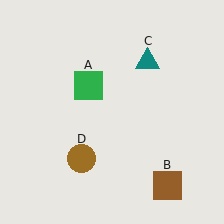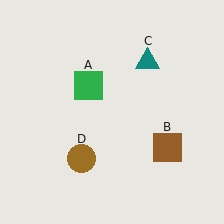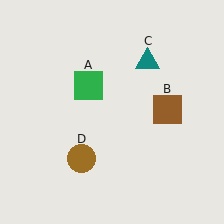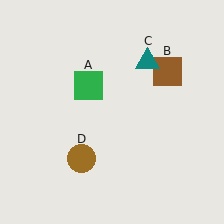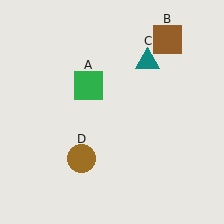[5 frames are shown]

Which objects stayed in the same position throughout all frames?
Green square (object A) and teal triangle (object C) and brown circle (object D) remained stationary.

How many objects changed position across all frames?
1 object changed position: brown square (object B).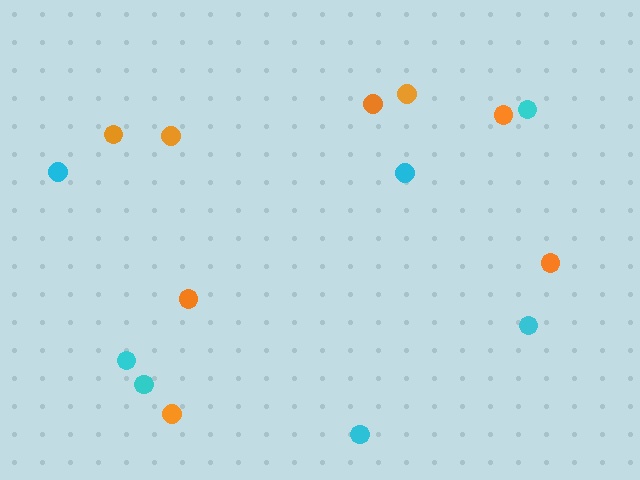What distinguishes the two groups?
There are 2 groups: one group of orange circles (8) and one group of cyan circles (7).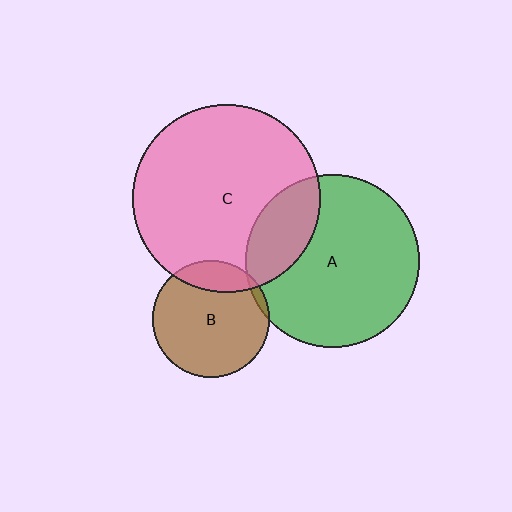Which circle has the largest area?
Circle C (pink).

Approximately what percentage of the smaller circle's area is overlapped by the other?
Approximately 5%.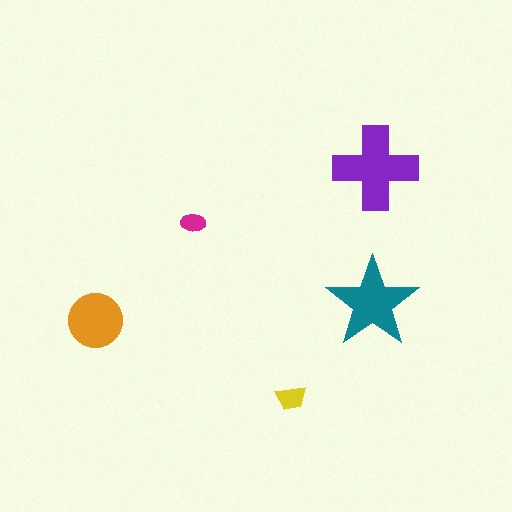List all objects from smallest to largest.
The magenta ellipse, the yellow trapezoid, the orange circle, the teal star, the purple cross.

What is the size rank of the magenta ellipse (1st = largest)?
5th.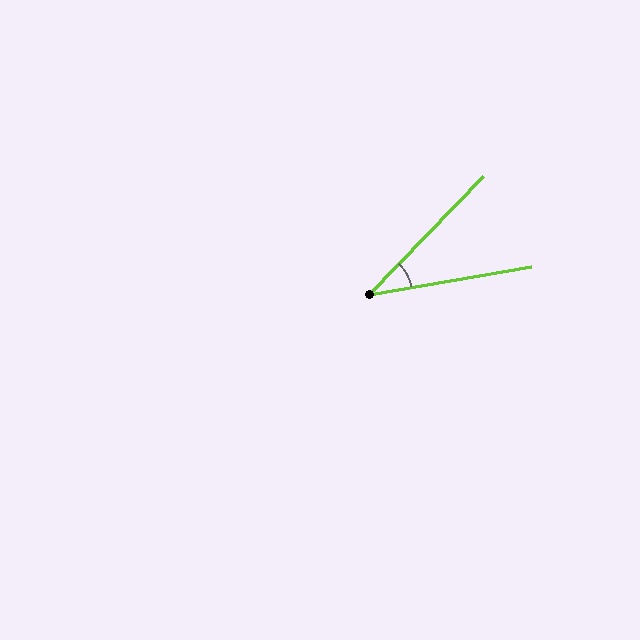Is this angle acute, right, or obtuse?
It is acute.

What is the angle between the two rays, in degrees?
Approximately 36 degrees.